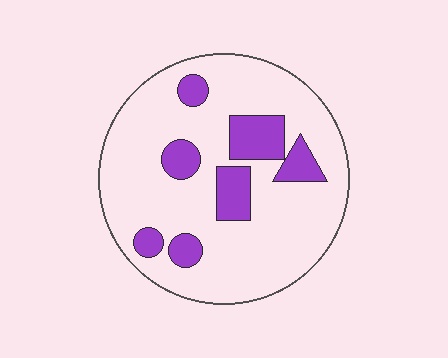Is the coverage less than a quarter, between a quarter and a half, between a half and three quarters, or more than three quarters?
Less than a quarter.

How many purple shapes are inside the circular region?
7.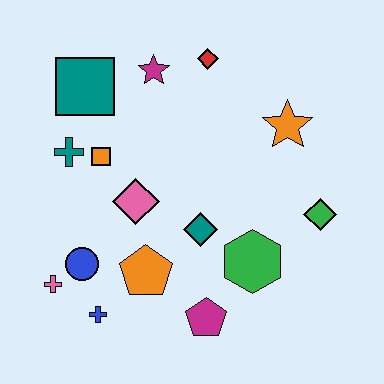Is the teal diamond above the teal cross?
No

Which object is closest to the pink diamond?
The orange square is closest to the pink diamond.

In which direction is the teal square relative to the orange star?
The teal square is to the left of the orange star.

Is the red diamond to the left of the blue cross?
No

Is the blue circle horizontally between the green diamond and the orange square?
No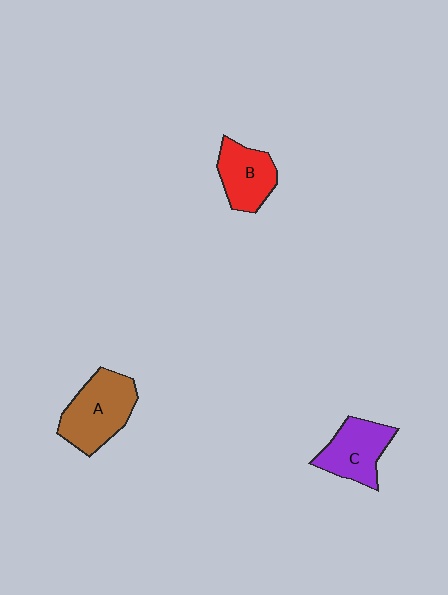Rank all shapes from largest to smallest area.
From largest to smallest: A (brown), C (purple), B (red).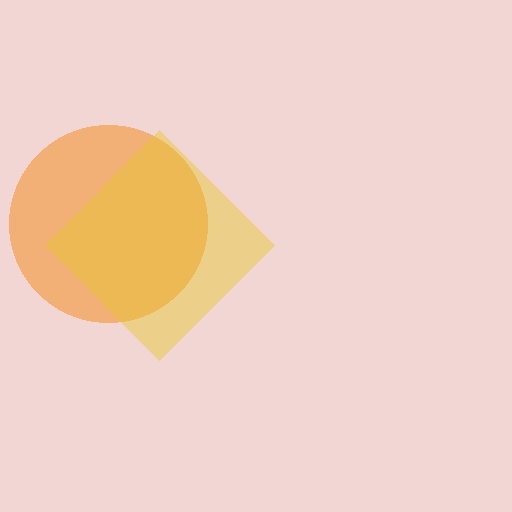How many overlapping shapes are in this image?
There are 2 overlapping shapes in the image.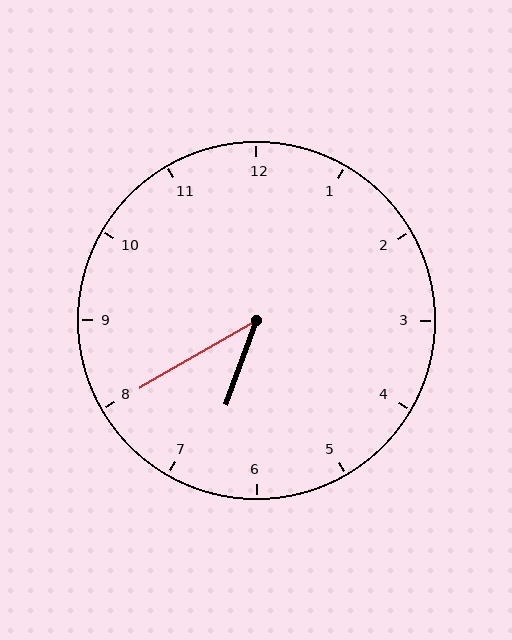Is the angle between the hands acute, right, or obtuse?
It is acute.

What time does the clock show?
6:40.